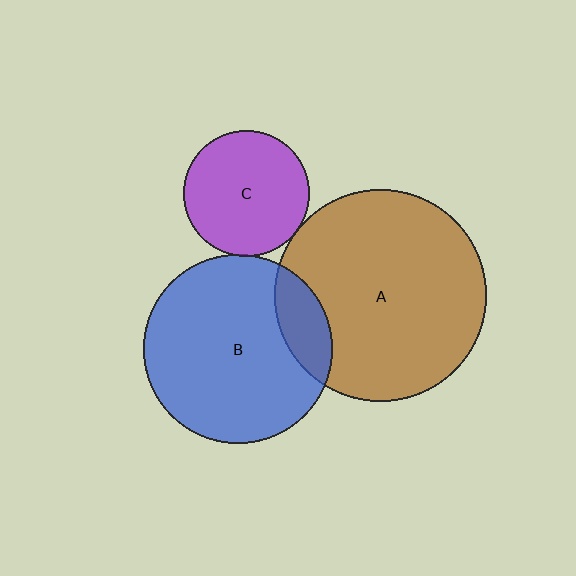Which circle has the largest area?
Circle A (brown).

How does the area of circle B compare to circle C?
Approximately 2.2 times.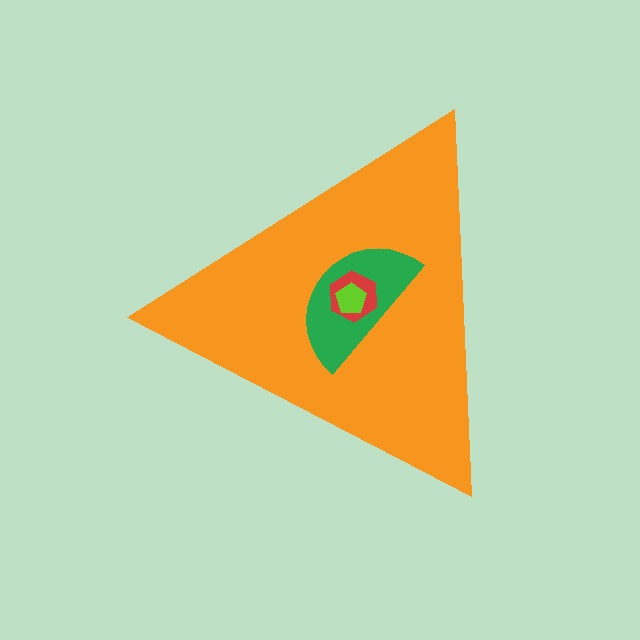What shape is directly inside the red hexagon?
The lime pentagon.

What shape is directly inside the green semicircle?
The red hexagon.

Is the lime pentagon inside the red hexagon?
Yes.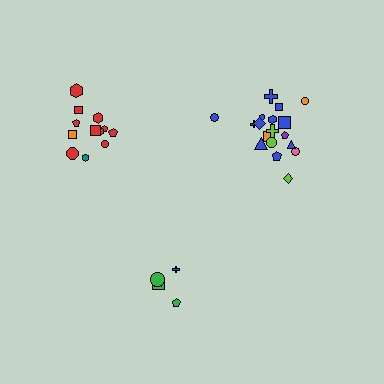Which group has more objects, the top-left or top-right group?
The top-right group.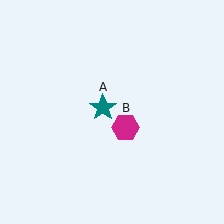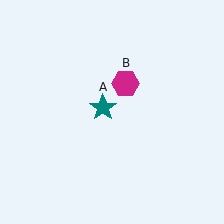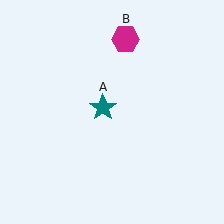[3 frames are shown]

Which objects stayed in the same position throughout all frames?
Teal star (object A) remained stationary.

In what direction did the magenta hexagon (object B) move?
The magenta hexagon (object B) moved up.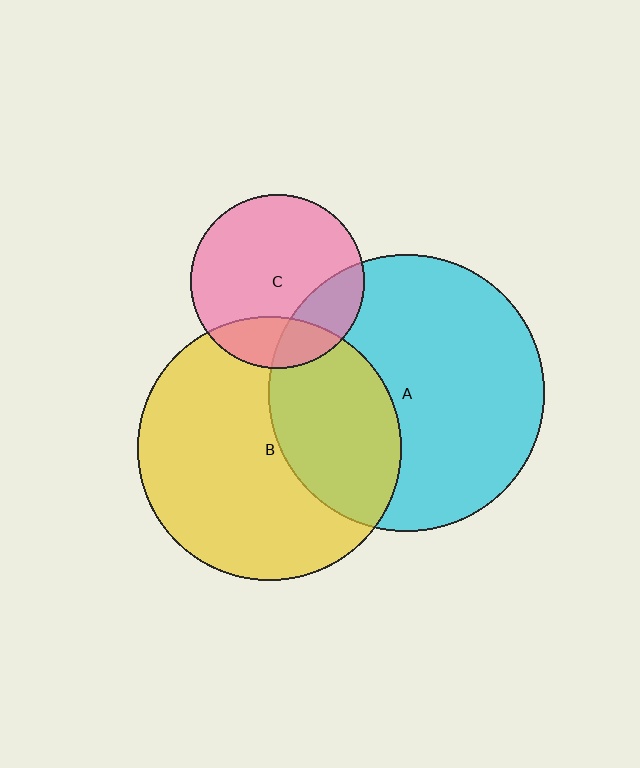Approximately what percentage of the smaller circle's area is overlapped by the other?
Approximately 20%.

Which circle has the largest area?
Circle A (cyan).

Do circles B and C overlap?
Yes.